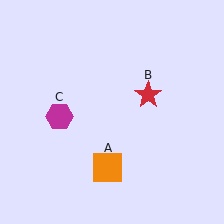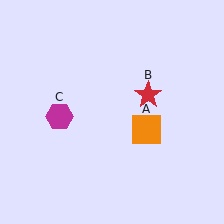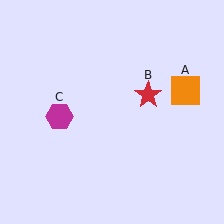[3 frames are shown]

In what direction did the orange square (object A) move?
The orange square (object A) moved up and to the right.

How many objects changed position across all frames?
1 object changed position: orange square (object A).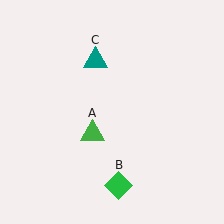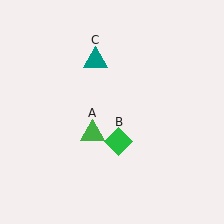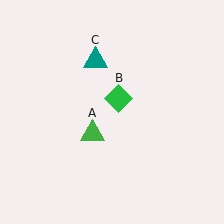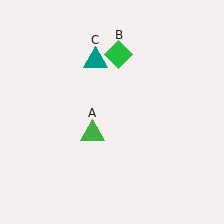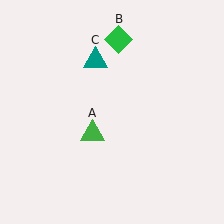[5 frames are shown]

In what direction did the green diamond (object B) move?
The green diamond (object B) moved up.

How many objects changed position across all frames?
1 object changed position: green diamond (object B).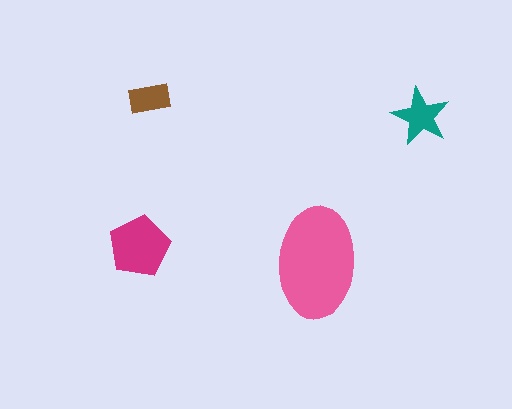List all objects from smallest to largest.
The brown rectangle, the teal star, the magenta pentagon, the pink ellipse.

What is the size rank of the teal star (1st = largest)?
3rd.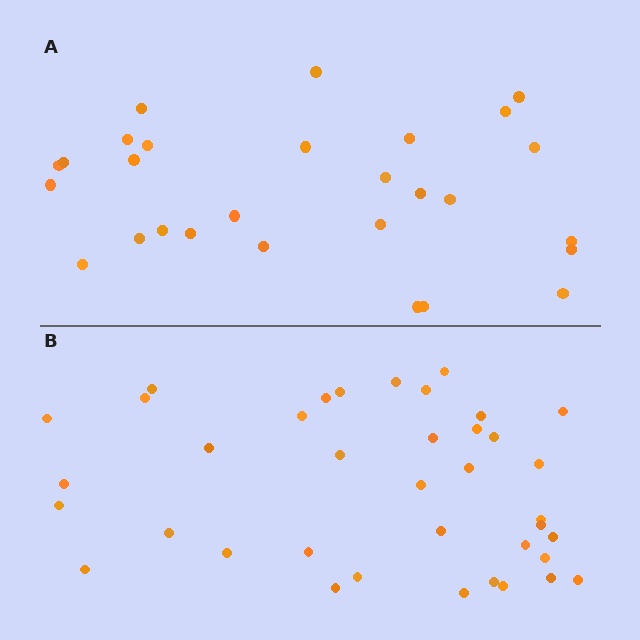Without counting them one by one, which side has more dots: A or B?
Region B (the bottom region) has more dots.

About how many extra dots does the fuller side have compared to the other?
Region B has roughly 10 or so more dots than region A.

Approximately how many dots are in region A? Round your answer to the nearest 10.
About 30 dots. (The exact count is 28, which rounds to 30.)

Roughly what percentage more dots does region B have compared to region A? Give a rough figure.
About 35% more.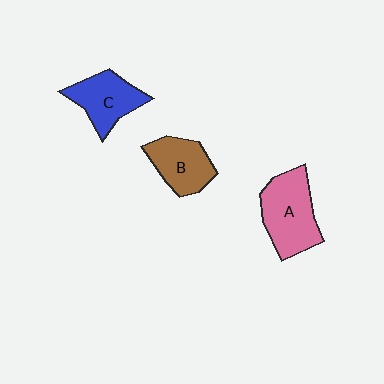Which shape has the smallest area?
Shape B (brown).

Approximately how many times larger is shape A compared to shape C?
Approximately 1.3 times.